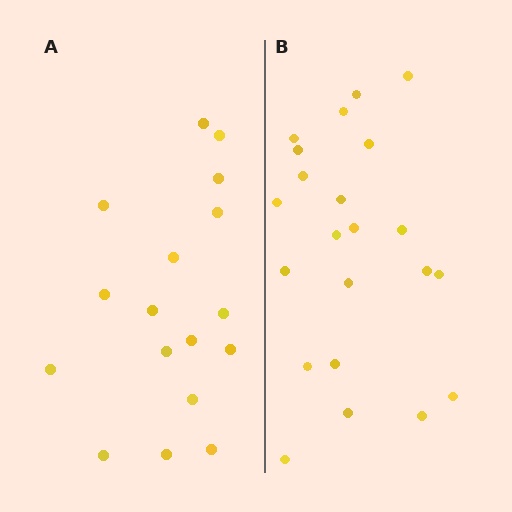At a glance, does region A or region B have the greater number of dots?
Region B (the right region) has more dots.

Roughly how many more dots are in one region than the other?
Region B has about 5 more dots than region A.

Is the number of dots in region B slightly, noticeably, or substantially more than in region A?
Region B has noticeably more, but not dramatically so. The ratio is roughly 1.3 to 1.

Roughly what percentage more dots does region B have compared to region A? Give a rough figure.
About 30% more.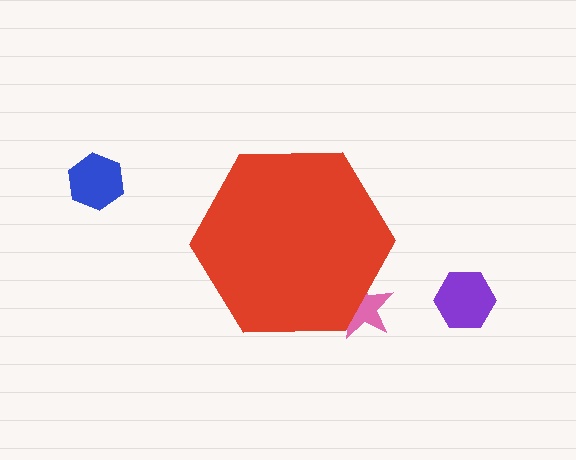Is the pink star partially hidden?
Yes, the pink star is partially hidden behind the red hexagon.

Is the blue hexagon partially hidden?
No, the blue hexagon is fully visible.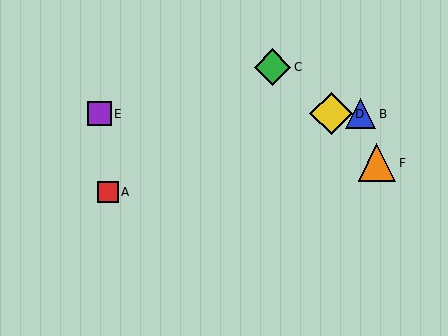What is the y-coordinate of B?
Object B is at y≈114.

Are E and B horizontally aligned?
Yes, both are at y≈114.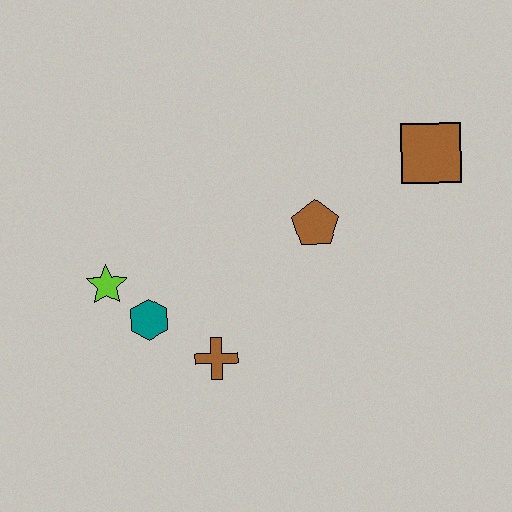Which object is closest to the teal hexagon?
The lime star is closest to the teal hexagon.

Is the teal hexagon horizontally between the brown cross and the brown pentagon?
No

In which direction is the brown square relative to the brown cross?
The brown square is to the right of the brown cross.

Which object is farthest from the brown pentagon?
The lime star is farthest from the brown pentagon.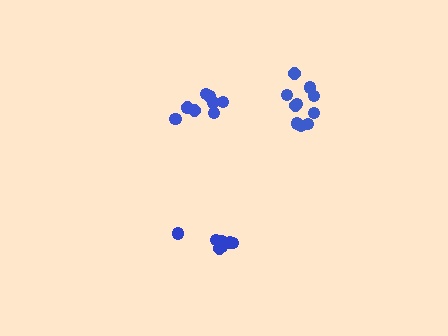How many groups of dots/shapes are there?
There are 3 groups.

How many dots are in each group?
Group 1: 10 dots, Group 2: 9 dots, Group 3: 7 dots (26 total).